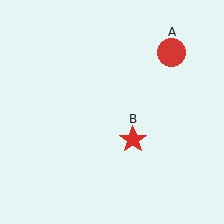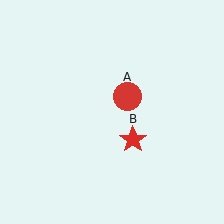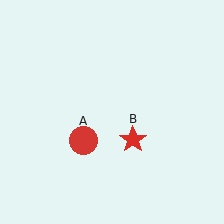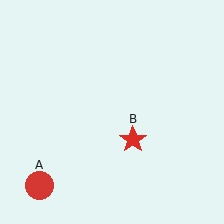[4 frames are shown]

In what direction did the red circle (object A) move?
The red circle (object A) moved down and to the left.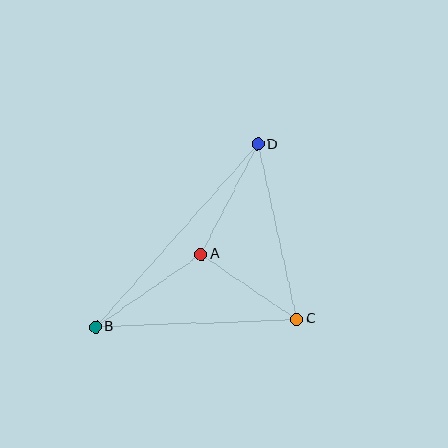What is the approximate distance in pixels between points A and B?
The distance between A and B is approximately 128 pixels.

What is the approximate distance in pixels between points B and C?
The distance between B and C is approximately 202 pixels.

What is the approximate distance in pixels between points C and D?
The distance between C and D is approximately 180 pixels.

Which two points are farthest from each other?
Points B and D are farthest from each other.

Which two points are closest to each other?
Points A and C are closest to each other.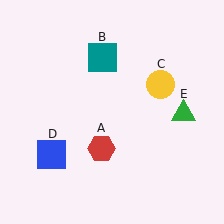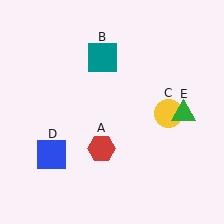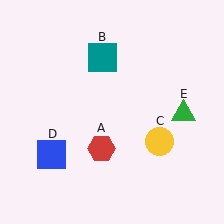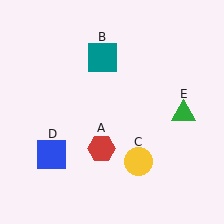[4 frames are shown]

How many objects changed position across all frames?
1 object changed position: yellow circle (object C).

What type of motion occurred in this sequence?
The yellow circle (object C) rotated clockwise around the center of the scene.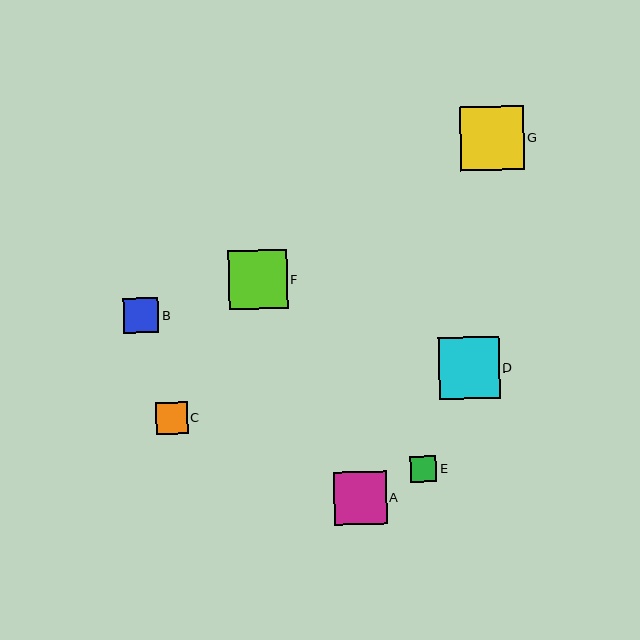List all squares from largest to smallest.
From largest to smallest: G, D, F, A, B, C, E.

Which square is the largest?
Square G is the largest with a size of approximately 64 pixels.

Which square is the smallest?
Square E is the smallest with a size of approximately 26 pixels.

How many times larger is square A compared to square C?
Square A is approximately 1.7 times the size of square C.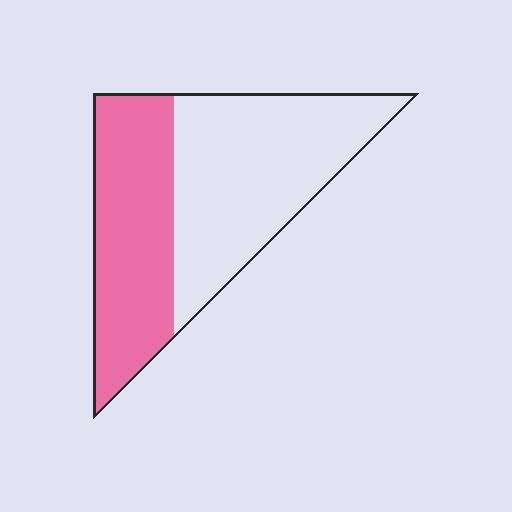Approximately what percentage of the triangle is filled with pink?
Approximately 45%.